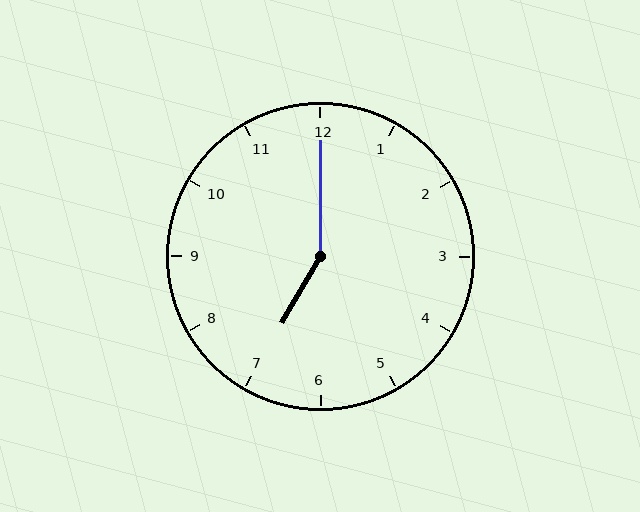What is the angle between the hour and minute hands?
Approximately 150 degrees.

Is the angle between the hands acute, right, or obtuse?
It is obtuse.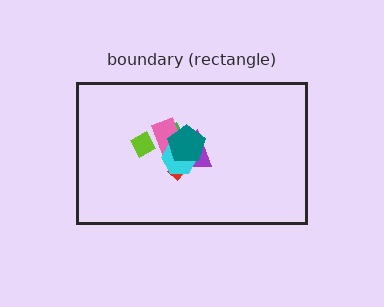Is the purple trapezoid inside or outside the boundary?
Inside.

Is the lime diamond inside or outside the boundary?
Inside.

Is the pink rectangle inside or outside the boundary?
Inside.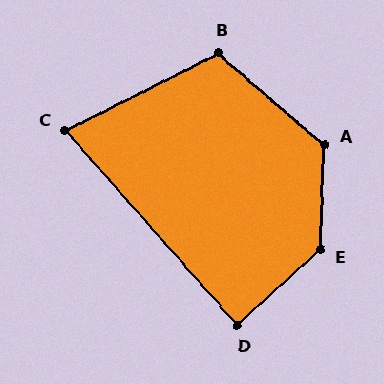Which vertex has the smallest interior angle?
C, at approximately 75 degrees.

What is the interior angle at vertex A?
Approximately 128 degrees (obtuse).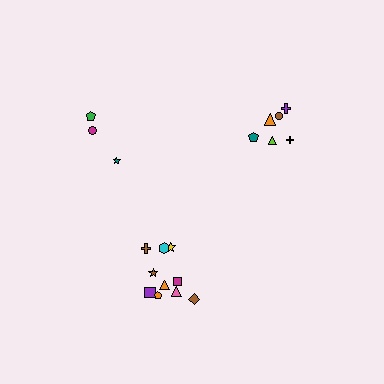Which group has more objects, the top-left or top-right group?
The top-right group.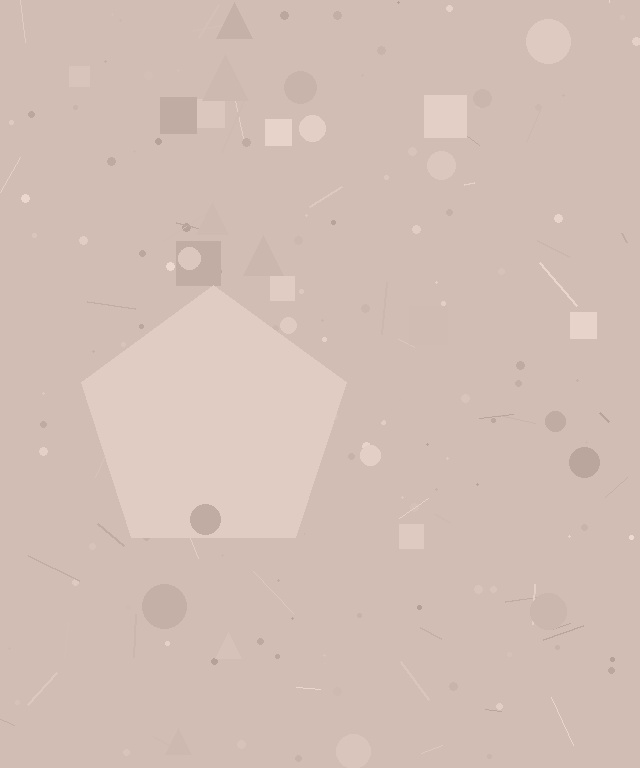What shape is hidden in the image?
A pentagon is hidden in the image.